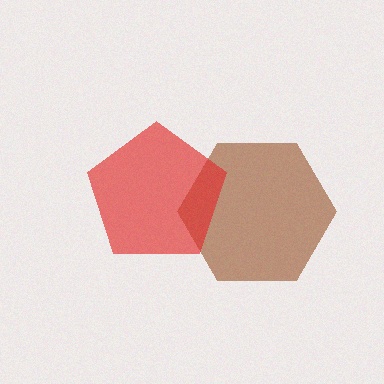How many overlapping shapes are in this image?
There are 2 overlapping shapes in the image.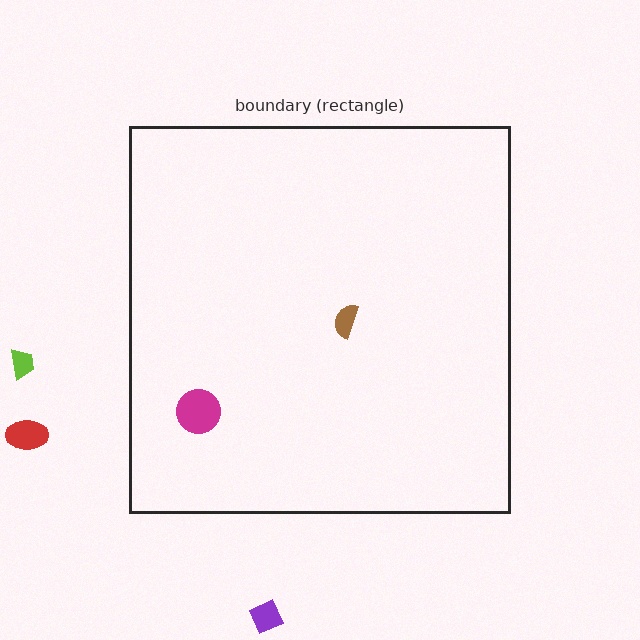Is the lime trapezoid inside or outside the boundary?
Outside.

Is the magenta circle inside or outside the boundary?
Inside.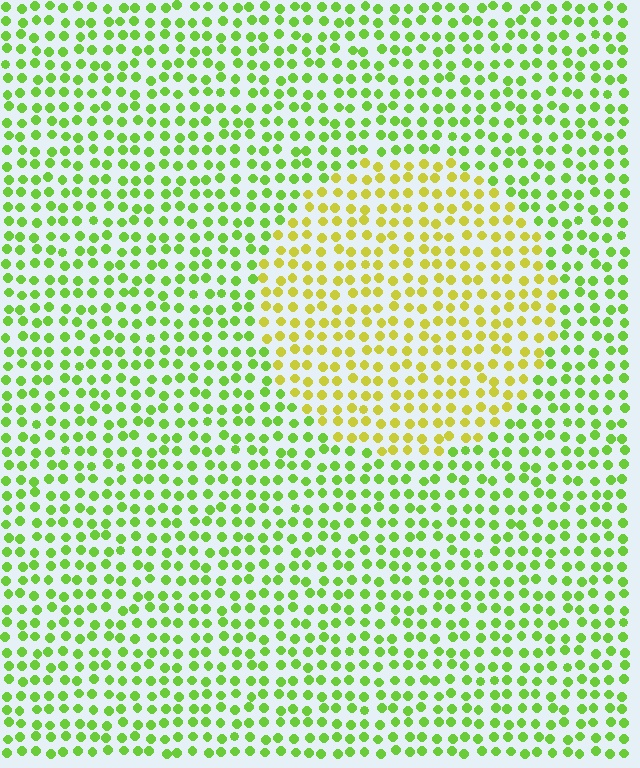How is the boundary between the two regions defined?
The boundary is defined purely by a slight shift in hue (about 38 degrees). Spacing, size, and orientation are identical on both sides.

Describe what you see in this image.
The image is filled with small lime elements in a uniform arrangement. A circle-shaped region is visible where the elements are tinted to a slightly different hue, forming a subtle color boundary.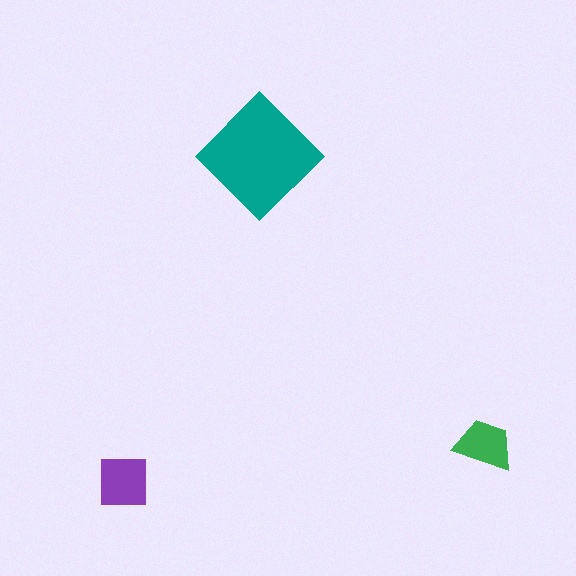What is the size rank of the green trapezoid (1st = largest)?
3rd.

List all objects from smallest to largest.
The green trapezoid, the purple square, the teal diamond.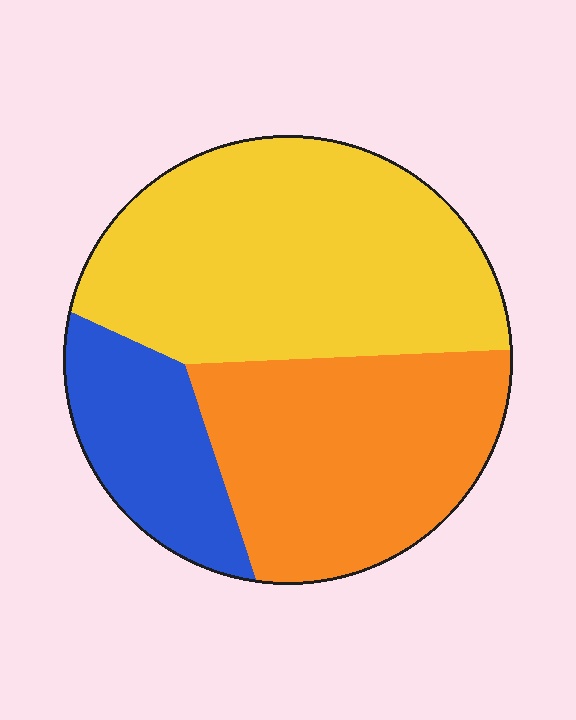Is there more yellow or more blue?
Yellow.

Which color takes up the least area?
Blue, at roughly 15%.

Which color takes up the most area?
Yellow, at roughly 50%.